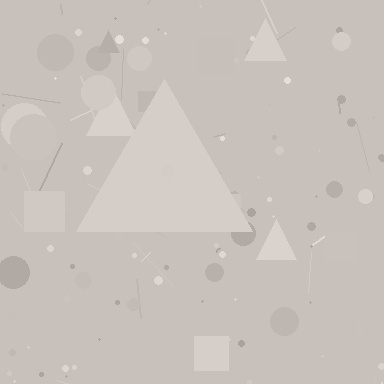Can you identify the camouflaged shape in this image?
The camouflaged shape is a triangle.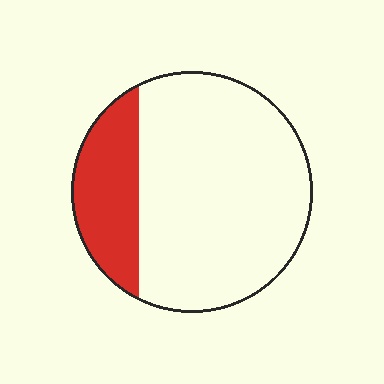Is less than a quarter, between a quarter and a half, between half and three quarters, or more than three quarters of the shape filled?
Less than a quarter.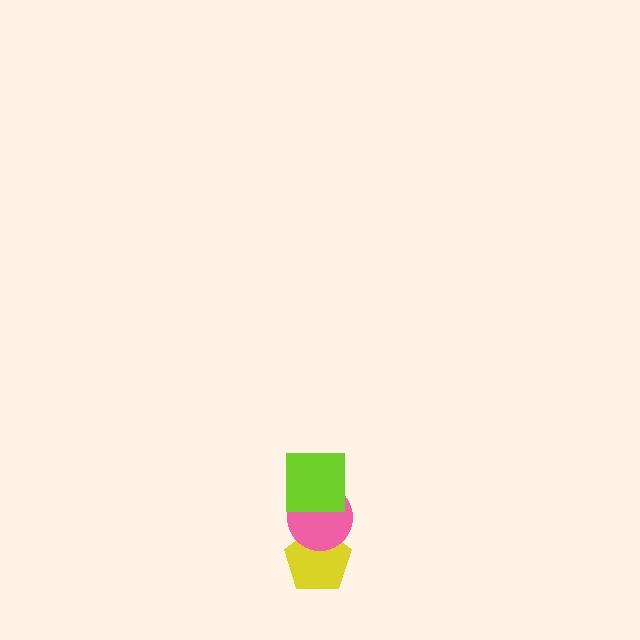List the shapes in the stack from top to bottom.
From top to bottom: the lime square, the pink circle, the yellow pentagon.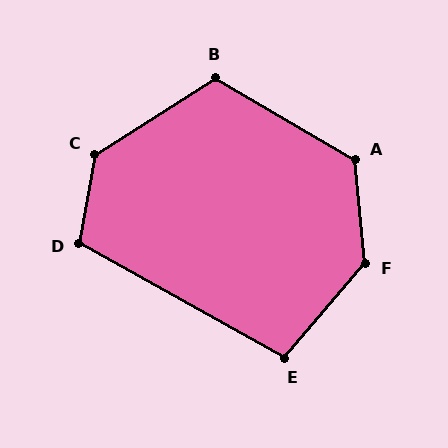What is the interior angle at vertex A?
Approximately 126 degrees (obtuse).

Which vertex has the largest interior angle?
F, at approximately 134 degrees.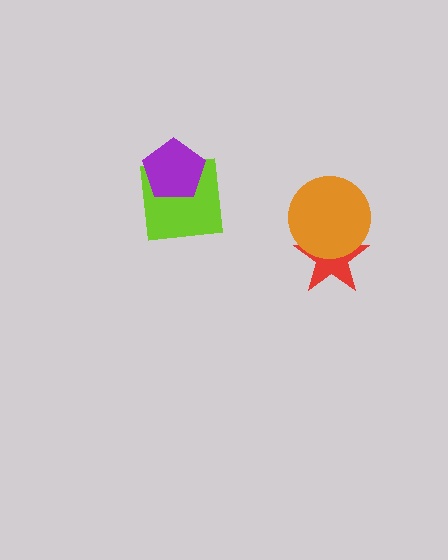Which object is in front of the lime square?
The purple pentagon is in front of the lime square.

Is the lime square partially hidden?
Yes, it is partially covered by another shape.